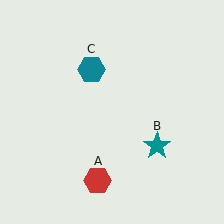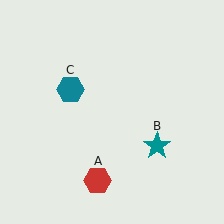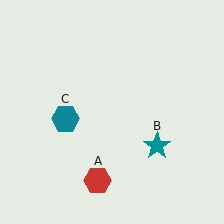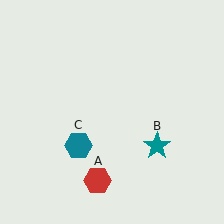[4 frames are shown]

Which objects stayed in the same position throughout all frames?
Red hexagon (object A) and teal star (object B) remained stationary.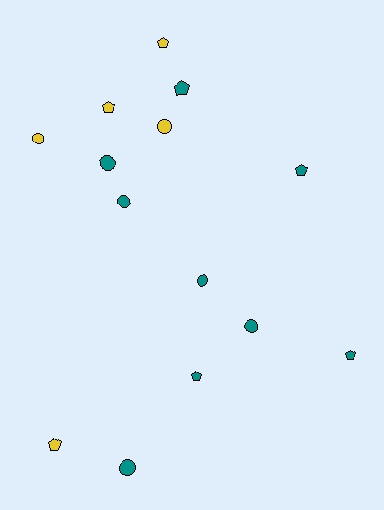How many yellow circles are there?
There are 2 yellow circles.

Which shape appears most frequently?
Pentagon, with 7 objects.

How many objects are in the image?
There are 14 objects.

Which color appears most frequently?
Teal, with 9 objects.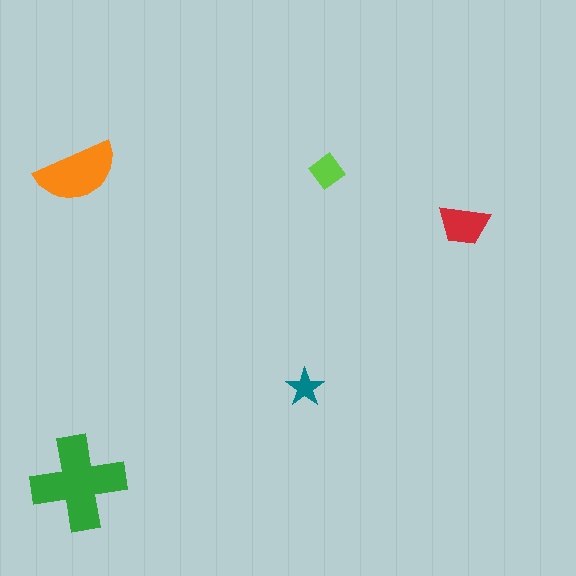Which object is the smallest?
The teal star.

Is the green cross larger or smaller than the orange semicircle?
Larger.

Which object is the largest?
The green cross.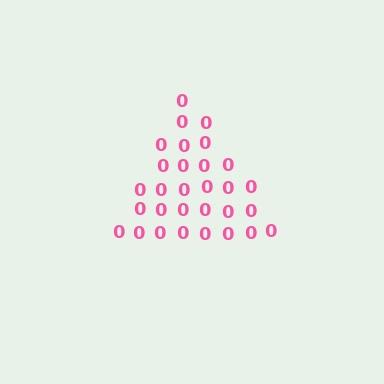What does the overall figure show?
The overall figure shows a triangle.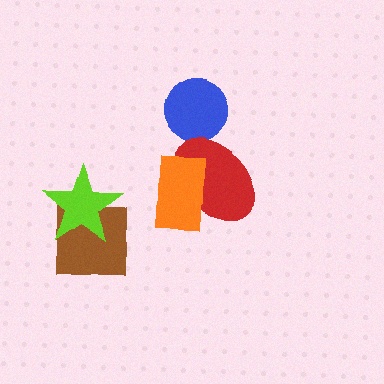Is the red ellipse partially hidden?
Yes, it is partially covered by another shape.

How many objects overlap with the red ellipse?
1 object overlaps with the red ellipse.